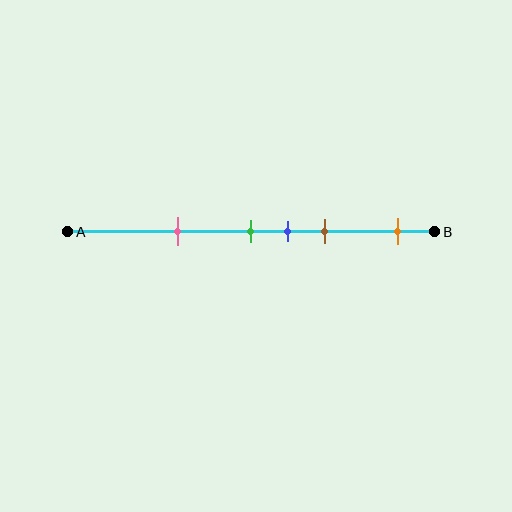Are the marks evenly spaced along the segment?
No, the marks are not evenly spaced.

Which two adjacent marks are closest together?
The green and blue marks are the closest adjacent pair.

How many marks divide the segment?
There are 5 marks dividing the segment.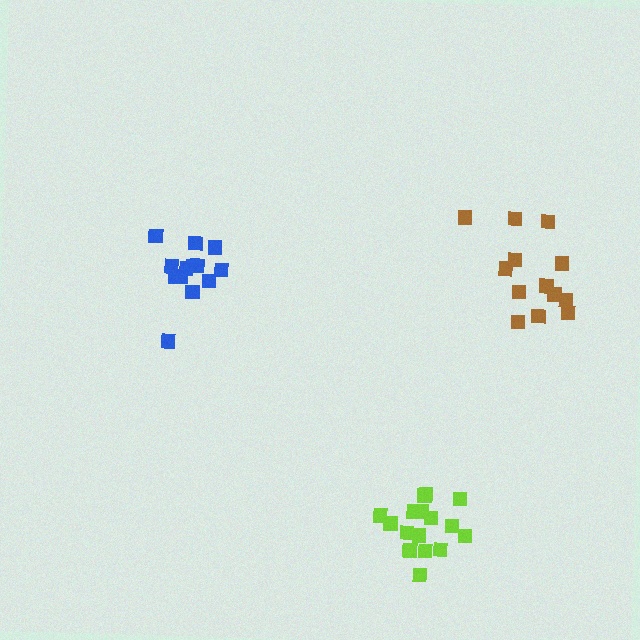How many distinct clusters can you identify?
There are 3 distinct clusters.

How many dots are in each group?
Group 1: 13 dots, Group 2: 16 dots, Group 3: 13 dots (42 total).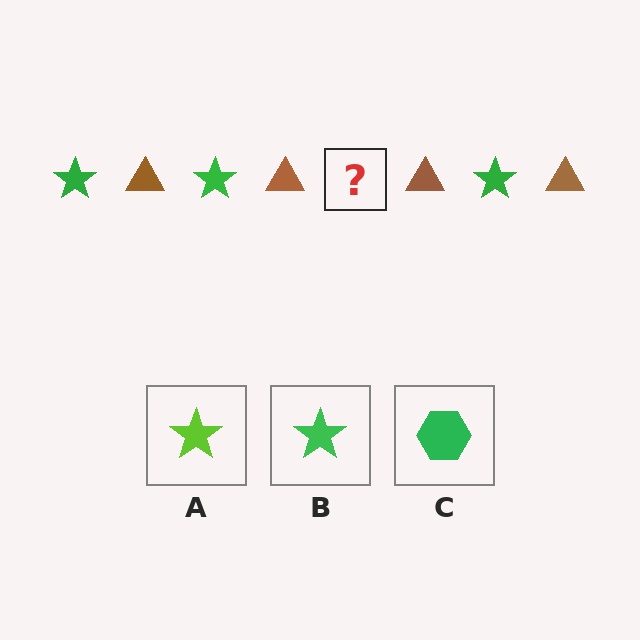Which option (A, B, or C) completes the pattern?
B.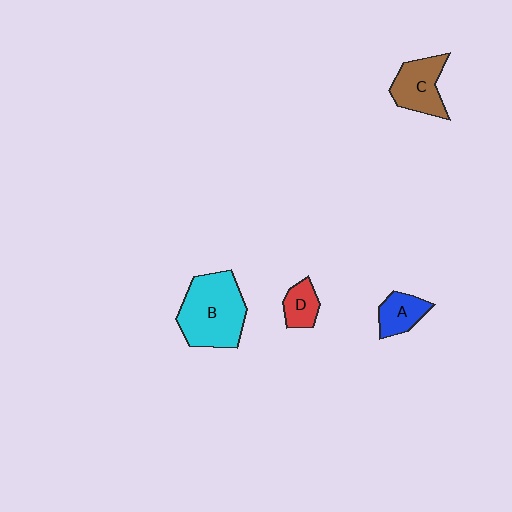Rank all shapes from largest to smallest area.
From largest to smallest: B (cyan), C (brown), A (blue), D (red).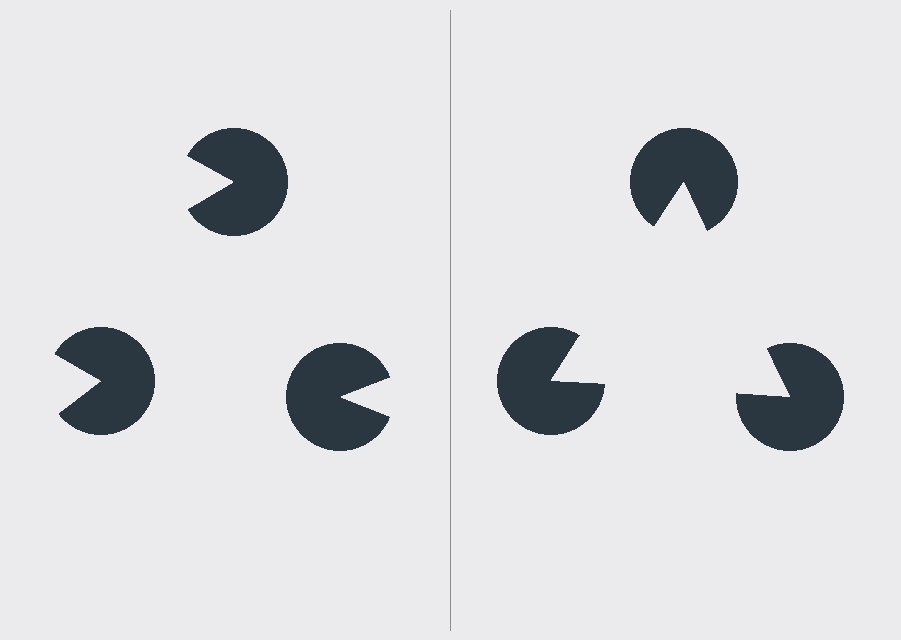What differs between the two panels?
The pac-man discs are positioned identically on both sides; only the wedge orientations differ. On the right they align to a triangle; on the left they are misaligned.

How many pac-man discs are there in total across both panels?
6 — 3 on each side.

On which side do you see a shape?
An illusory triangle appears on the right side. On the left side the wedge cuts are rotated, so no coherent shape forms.